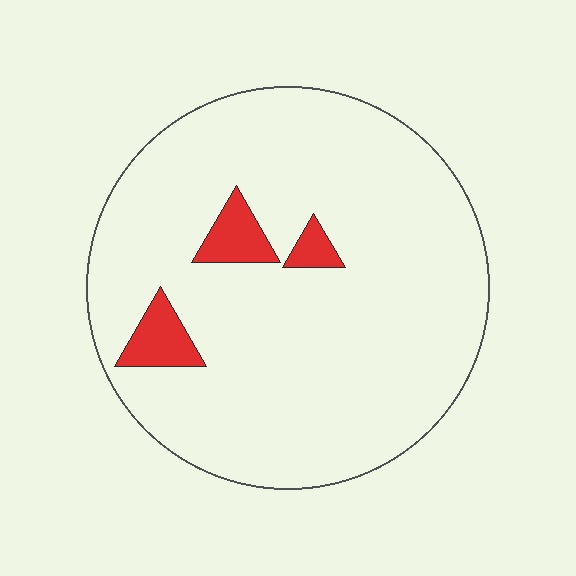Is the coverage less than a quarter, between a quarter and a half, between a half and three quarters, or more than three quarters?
Less than a quarter.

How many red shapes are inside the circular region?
3.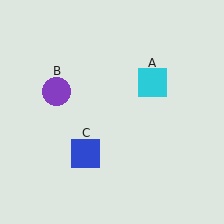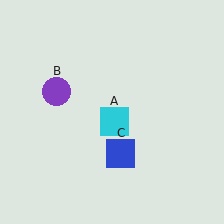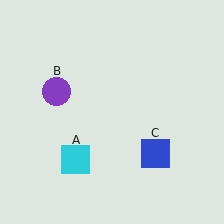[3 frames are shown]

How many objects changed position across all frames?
2 objects changed position: cyan square (object A), blue square (object C).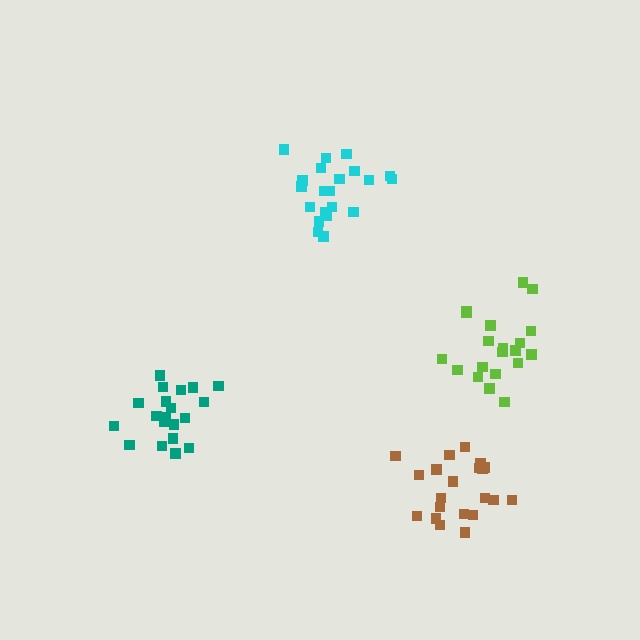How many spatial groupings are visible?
There are 4 spatial groupings.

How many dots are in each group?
Group 1: 20 dots, Group 2: 21 dots, Group 3: 21 dots, Group 4: 20 dots (82 total).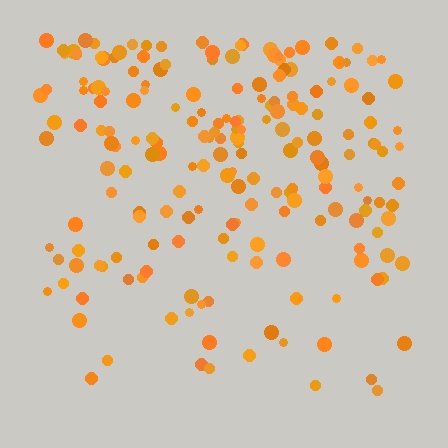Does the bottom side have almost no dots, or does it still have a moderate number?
Still a moderate number, just noticeably fewer than the top.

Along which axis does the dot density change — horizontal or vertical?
Vertical.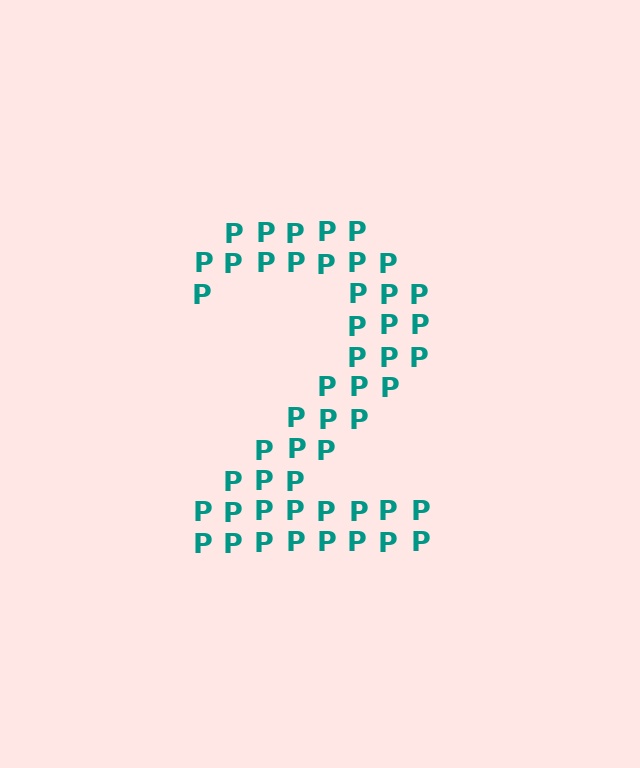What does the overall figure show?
The overall figure shows the digit 2.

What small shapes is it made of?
It is made of small letter P's.